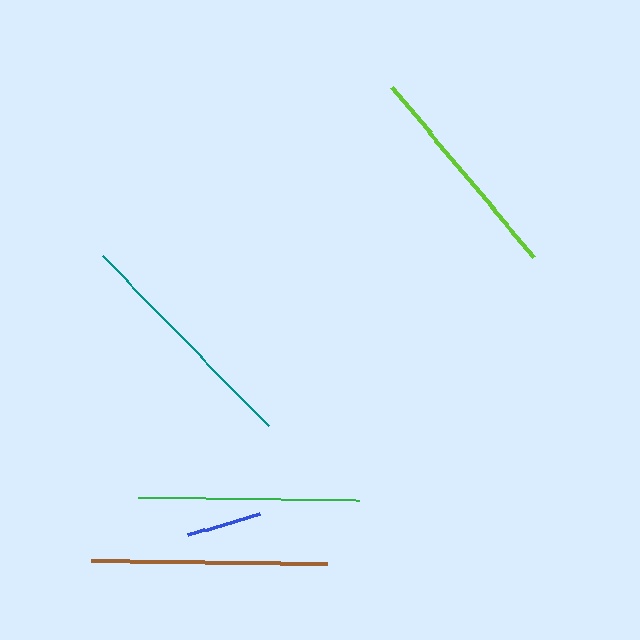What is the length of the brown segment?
The brown segment is approximately 235 pixels long.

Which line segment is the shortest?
The blue line is the shortest at approximately 76 pixels.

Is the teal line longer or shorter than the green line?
The teal line is longer than the green line.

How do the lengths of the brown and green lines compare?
The brown and green lines are approximately the same length.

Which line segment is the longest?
The teal line is the longest at approximately 237 pixels.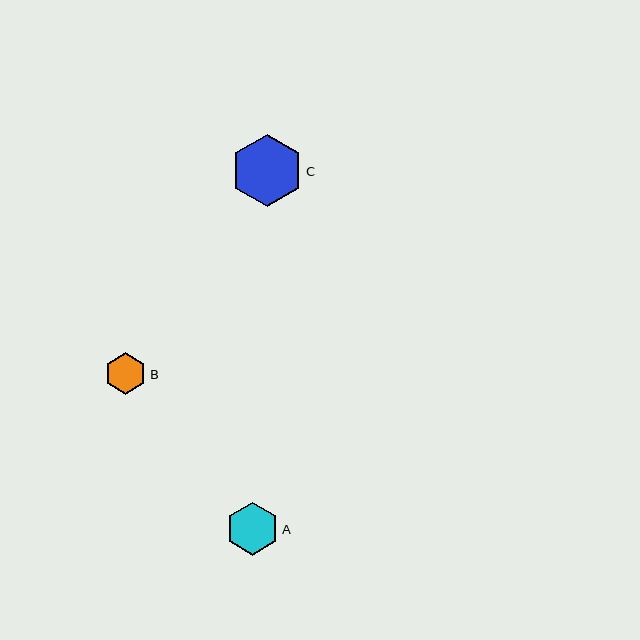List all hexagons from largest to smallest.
From largest to smallest: C, A, B.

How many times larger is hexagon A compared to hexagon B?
Hexagon A is approximately 1.3 times the size of hexagon B.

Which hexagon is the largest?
Hexagon C is the largest with a size of approximately 72 pixels.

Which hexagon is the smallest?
Hexagon B is the smallest with a size of approximately 42 pixels.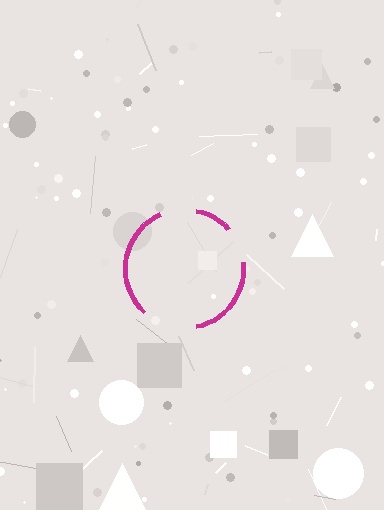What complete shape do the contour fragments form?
The contour fragments form a circle.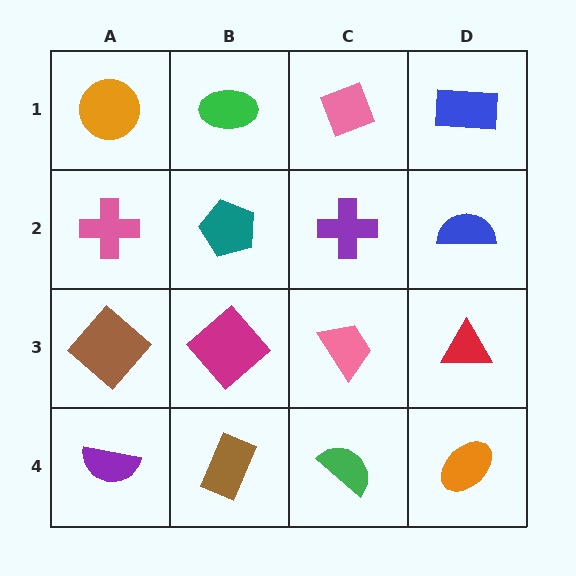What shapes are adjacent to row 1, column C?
A purple cross (row 2, column C), a green ellipse (row 1, column B), a blue rectangle (row 1, column D).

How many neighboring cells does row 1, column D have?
2.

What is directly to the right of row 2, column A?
A teal pentagon.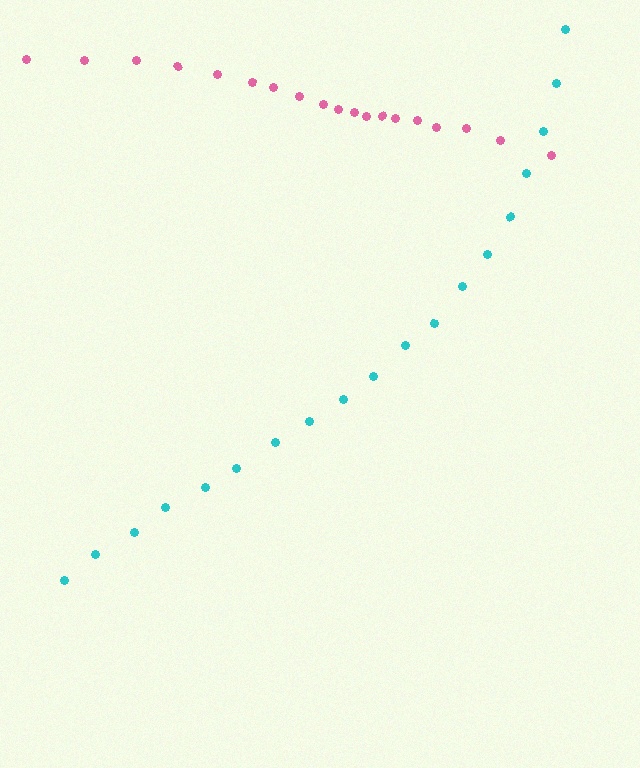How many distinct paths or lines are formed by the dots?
There are 2 distinct paths.